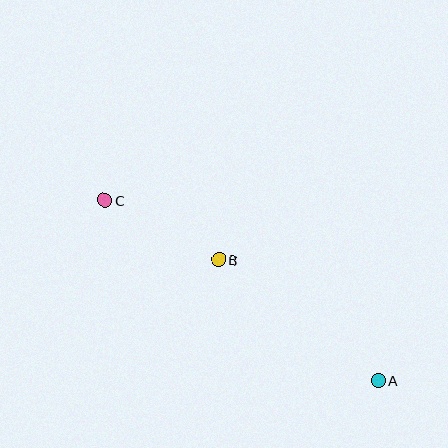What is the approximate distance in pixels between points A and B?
The distance between A and B is approximately 200 pixels.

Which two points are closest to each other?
Points B and C are closest to each other.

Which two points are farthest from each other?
Points A and C are farthest from each other.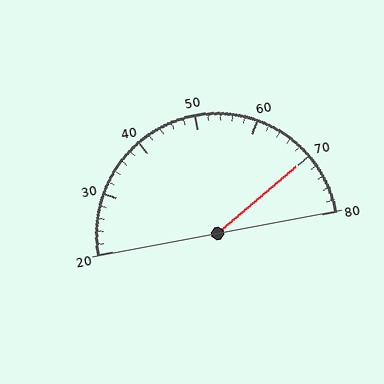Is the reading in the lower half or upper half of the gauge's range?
The reading is in the upper half of the range (20 to 80).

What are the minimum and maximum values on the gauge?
The gauge ranges from 20 to 80.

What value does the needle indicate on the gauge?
The needle indicates approximately 70.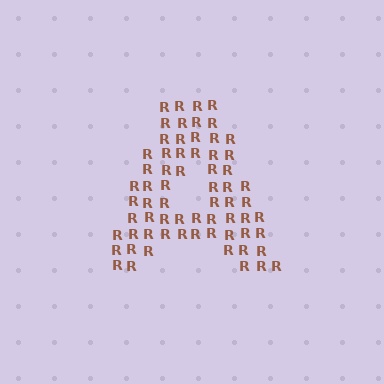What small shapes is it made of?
It is made of small letter R's.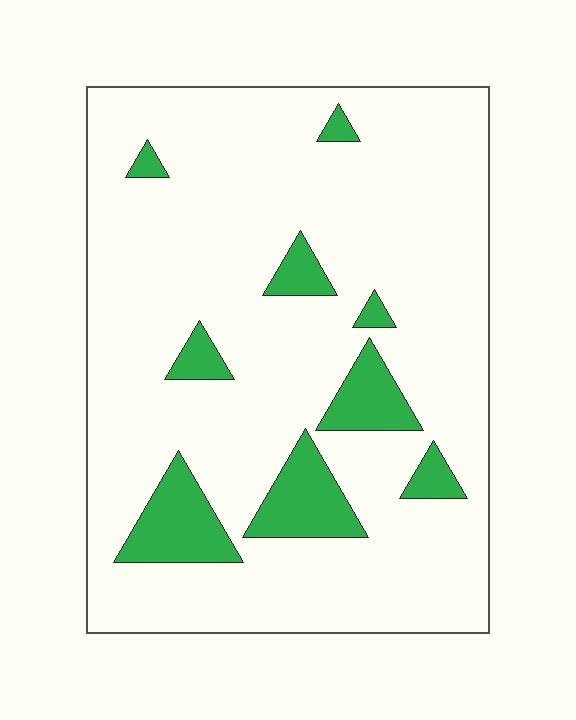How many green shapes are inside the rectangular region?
9.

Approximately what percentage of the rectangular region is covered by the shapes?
Approximately 15%.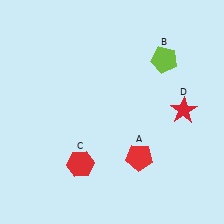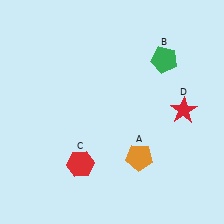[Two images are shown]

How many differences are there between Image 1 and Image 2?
There are 2 differences between the two images.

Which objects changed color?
A changed from red to orange. B changed from lime to green.